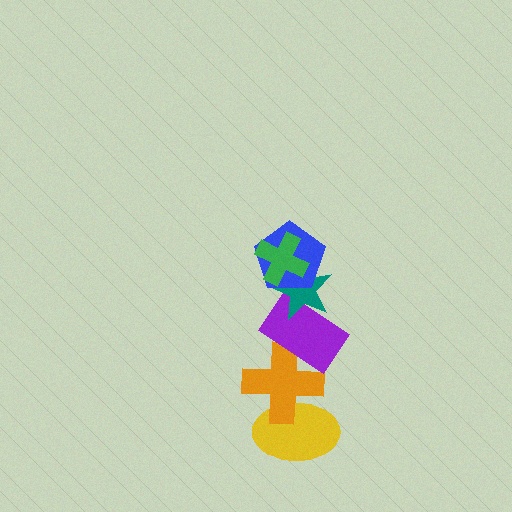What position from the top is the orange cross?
The orange cross is 5th from the top.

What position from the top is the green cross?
The green cross is 1st from the top.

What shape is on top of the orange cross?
The purple rectangle is on top of the orange cross.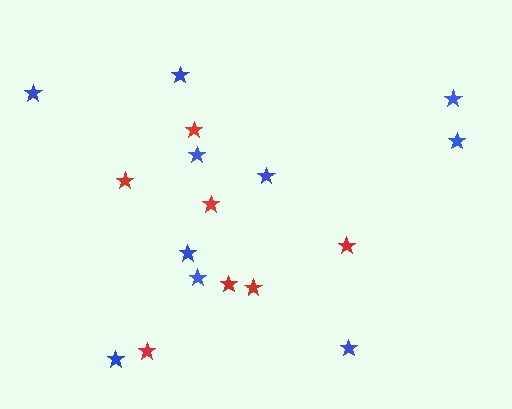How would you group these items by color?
There are 2 groups: one group of red stars (7) and one group of blue stars (10).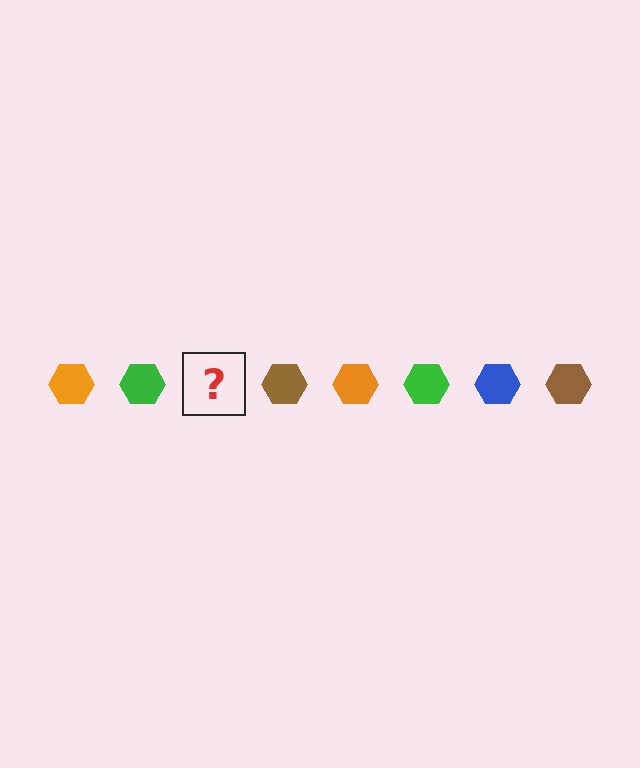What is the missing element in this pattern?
The missing element is a blue hexagon.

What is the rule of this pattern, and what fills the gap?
The rule is that the pattern cycles through orange, green, blue, brown hexagons. The gap should be filled with a blue hexagon.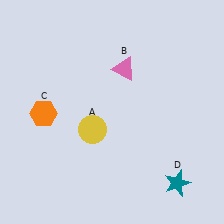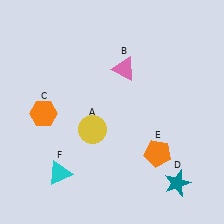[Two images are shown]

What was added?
An orange pentagon (E), a cyan triangle (F) were added in Image 2.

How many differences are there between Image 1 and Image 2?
There are 2 differences between the two images.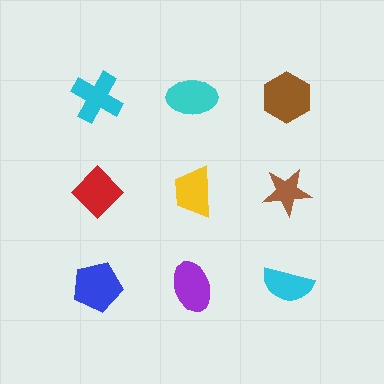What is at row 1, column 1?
A cyan cross.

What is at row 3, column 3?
A cyan semicircle.